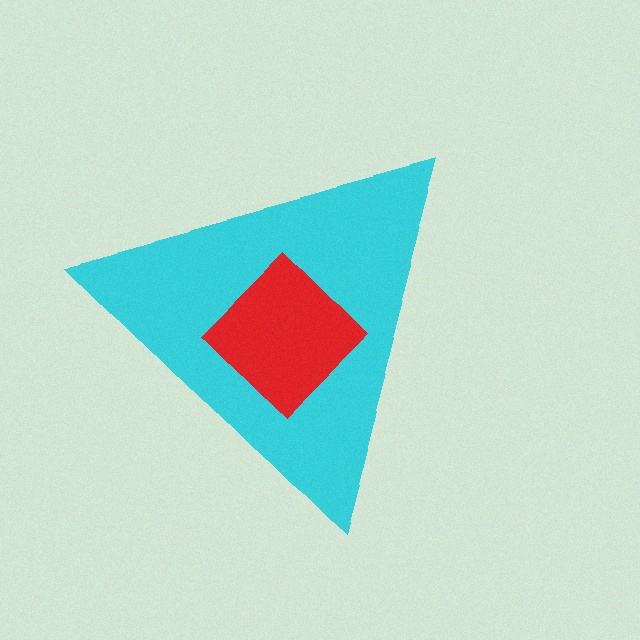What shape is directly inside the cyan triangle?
The red diamond.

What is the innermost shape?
The red diamond.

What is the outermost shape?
The cyan triangle.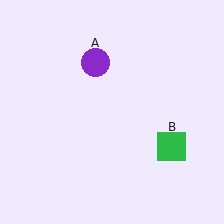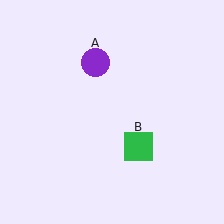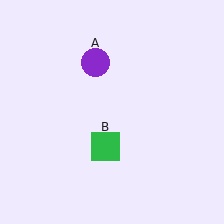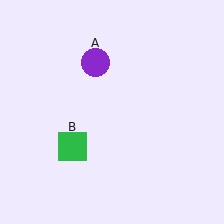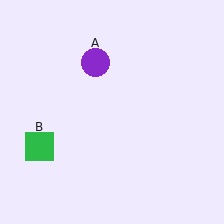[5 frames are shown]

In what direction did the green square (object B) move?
The green square (object B) moved left.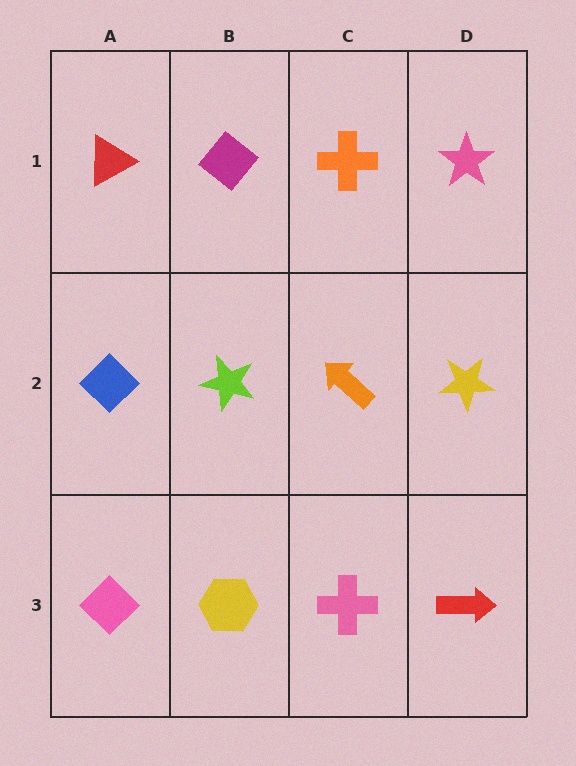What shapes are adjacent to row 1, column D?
A yellow star (row 2, column D), an orange cross (row 1, column C).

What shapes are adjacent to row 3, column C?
An orange arrow (row 2, column C), a yellow hexagon (row 3, column B), a red arrow (row 3, column D).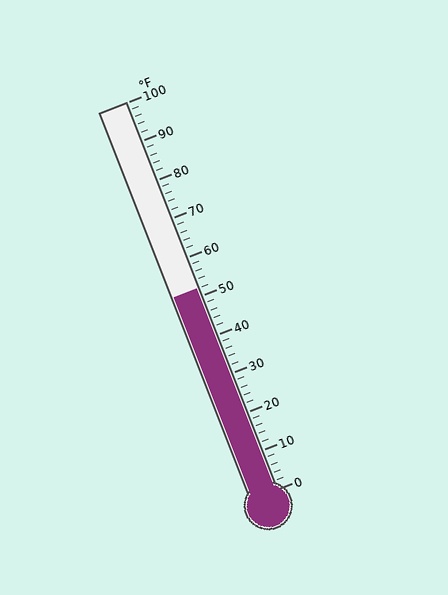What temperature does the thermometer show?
The thermometer shows approximately 52°F.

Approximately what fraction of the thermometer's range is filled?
The thermometer is filled to approximately 50% of its range.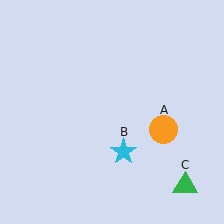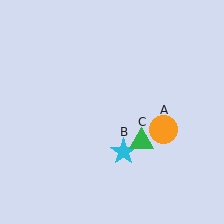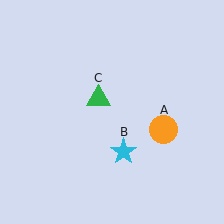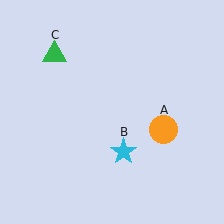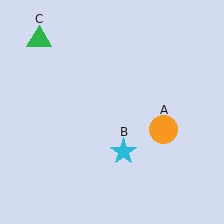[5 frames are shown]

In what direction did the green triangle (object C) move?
The green triangle (object C) moved up and to the left.